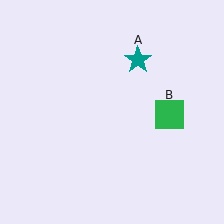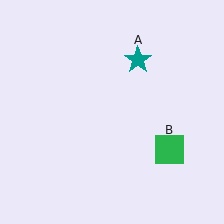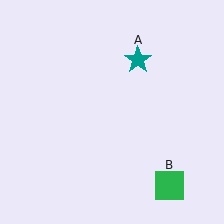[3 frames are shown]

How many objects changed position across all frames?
1 object changed position: green square (object B).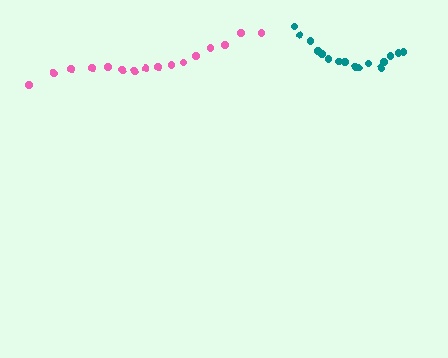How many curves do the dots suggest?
There are 2 distinct paths.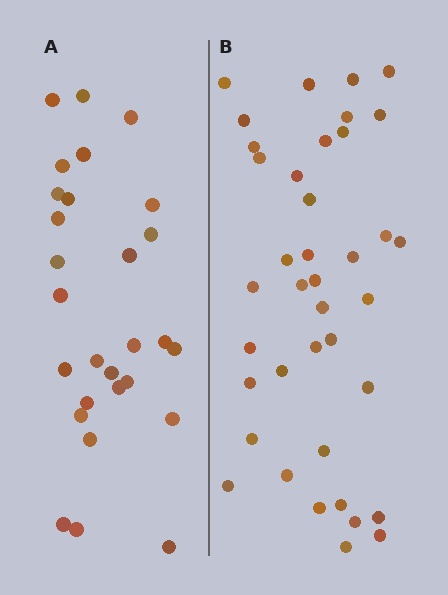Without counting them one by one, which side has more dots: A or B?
Region B (the right region) has more dots.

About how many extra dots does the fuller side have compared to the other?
Region B has roughly 12 or so more dots than region A.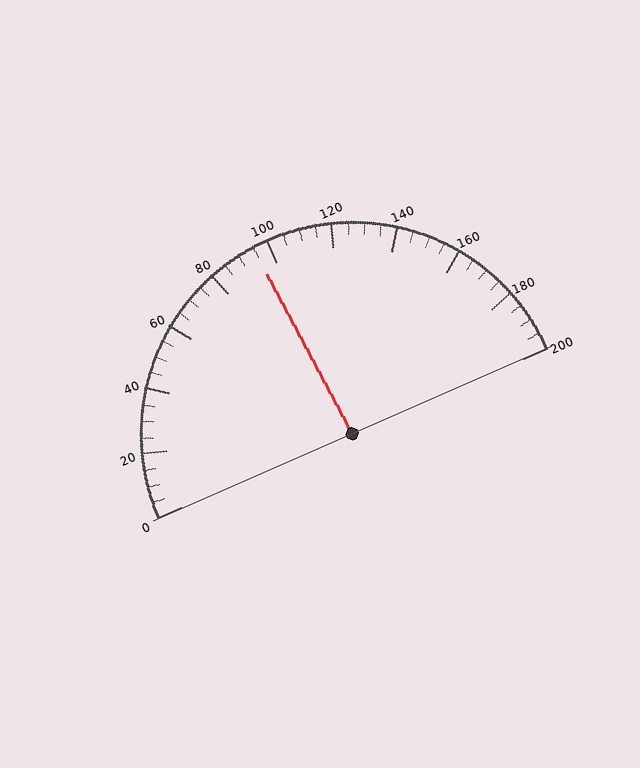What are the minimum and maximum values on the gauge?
The gauge ranges from 0 to 200.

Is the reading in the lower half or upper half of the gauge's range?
The reading is in the lower half of the range (0 to 200).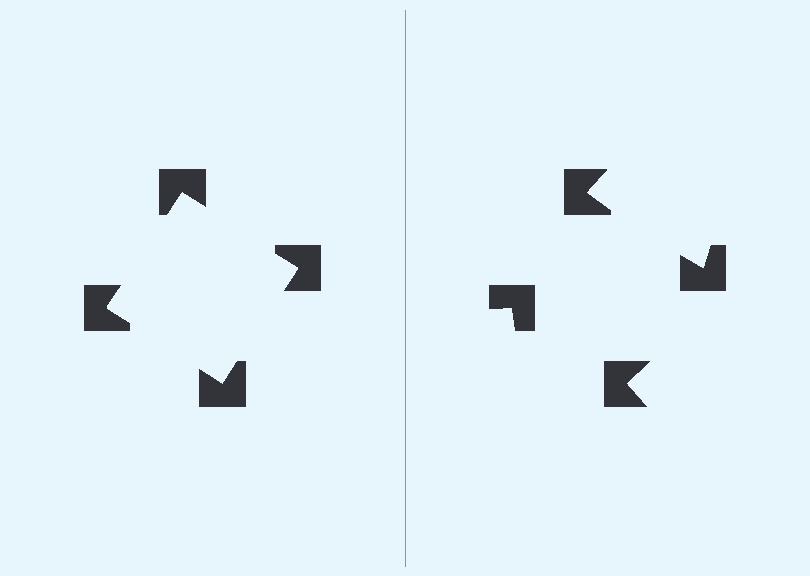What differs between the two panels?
The notched squares are positioned identically on both sides; only the wedge orientations differ. On the left they align to a square; on the right they are misaligned.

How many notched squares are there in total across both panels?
8 — 4 on each side.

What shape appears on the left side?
An illusory square.